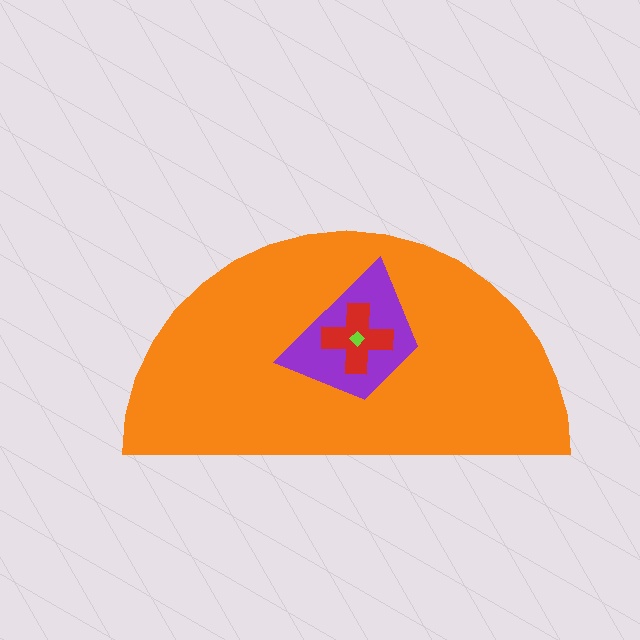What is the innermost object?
The lime diamond.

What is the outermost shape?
The orange semicircle.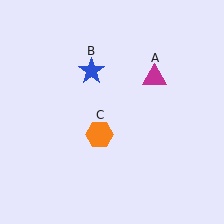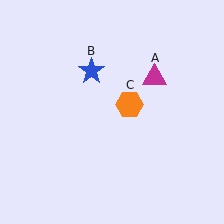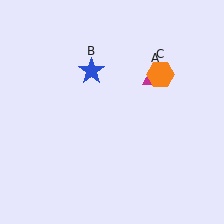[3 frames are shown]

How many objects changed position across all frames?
1 object changed position: orange hexagon (object C).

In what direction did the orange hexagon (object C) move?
The orange hexagon (object C) moved up and to the right.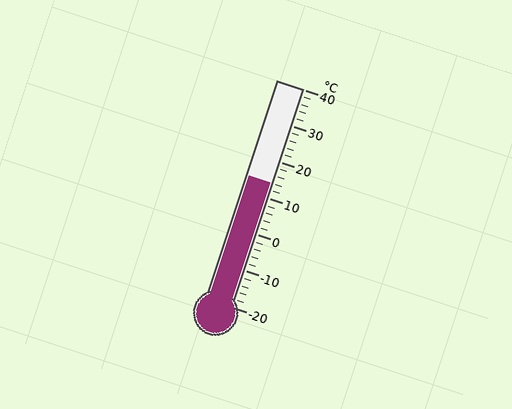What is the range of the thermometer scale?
The thermometer scale ranges from -20°C to 40°C.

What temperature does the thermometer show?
The thermometer shows approximately 14°C.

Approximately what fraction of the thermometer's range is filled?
The thermometer is filled to approximately 55% of its range.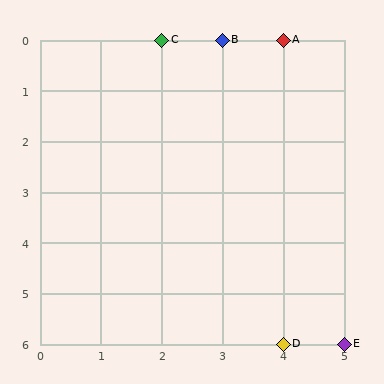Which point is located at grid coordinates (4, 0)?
Point A is at (4, 0).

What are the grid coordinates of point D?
Point D is at grid coordinates (4, 6).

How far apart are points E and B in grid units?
Points E and B are 2 columns and 6 rows apart (about 6.3 grid units diagonally).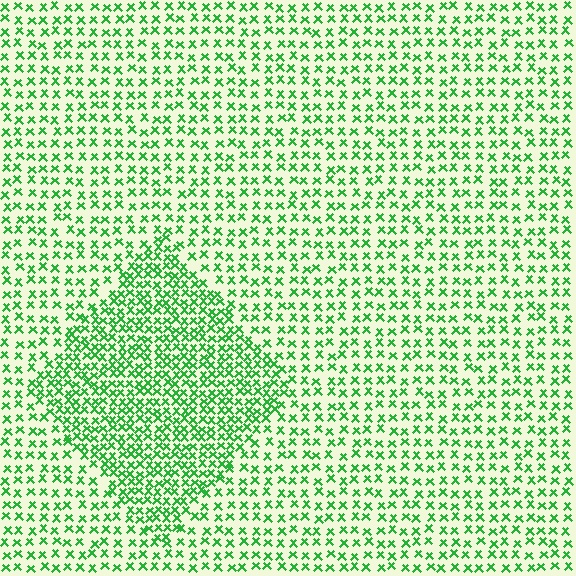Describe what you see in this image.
The image contains small green elements arranged at two different densities. A diamond-shaped region is visible where the elements are more densely packed than the surrounding area.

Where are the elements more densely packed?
The elements are more densely packed inside the diamond boundary.